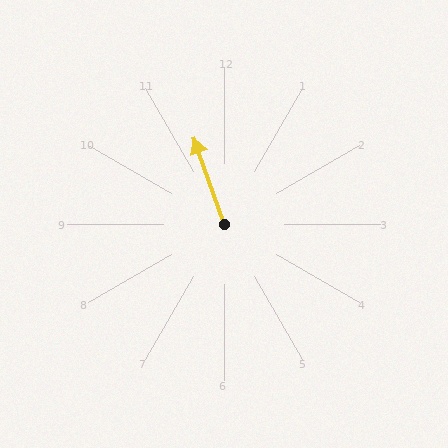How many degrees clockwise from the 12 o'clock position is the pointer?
Approximately 341 degrees.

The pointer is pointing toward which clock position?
Roughly 11 o'clock.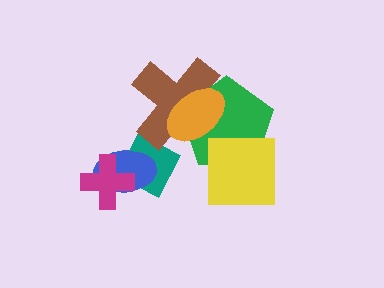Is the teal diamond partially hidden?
Yes, it is partially covered by another shape.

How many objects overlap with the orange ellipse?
2 objects overlap with the orange ellipse.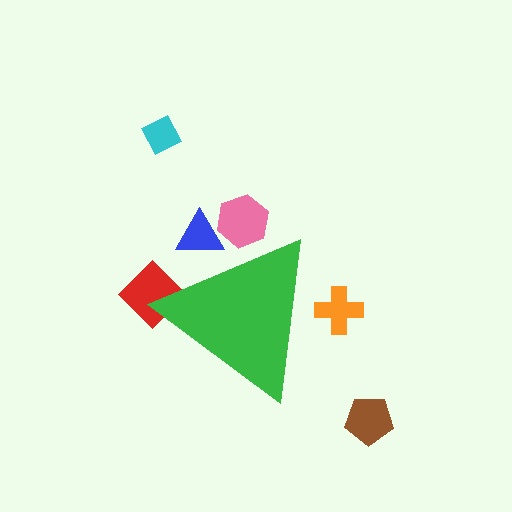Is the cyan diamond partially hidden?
No, the cyan diamond is fully visible.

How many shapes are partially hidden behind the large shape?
4 shapes are partially hidden.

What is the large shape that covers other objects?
A green triangle.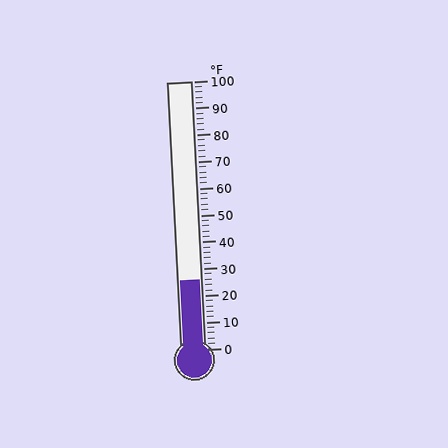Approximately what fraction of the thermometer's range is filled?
The thermometer is filled to approximately 25% of its range.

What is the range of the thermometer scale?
The thermometer scale ranges from 0°F to 100°F.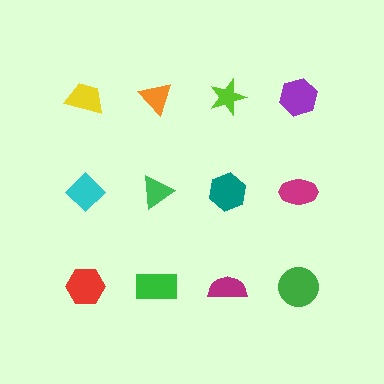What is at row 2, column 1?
A cyan diamond.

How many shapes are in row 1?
4 shapes.